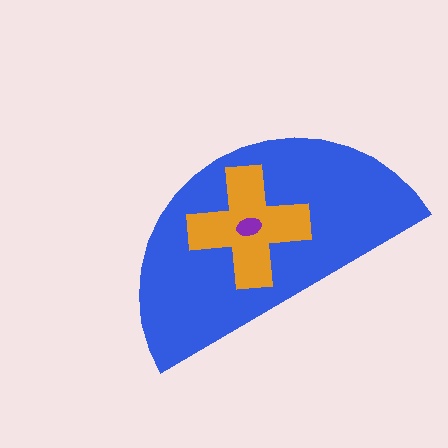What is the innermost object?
The purple ellipse.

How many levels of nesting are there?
3.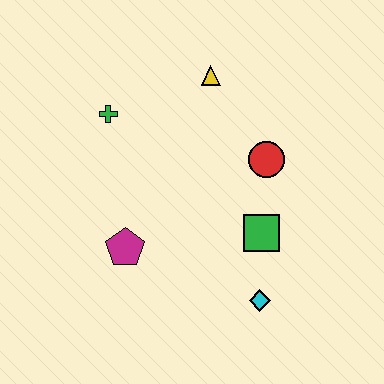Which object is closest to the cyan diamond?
The green square is closest to the cyan diamond.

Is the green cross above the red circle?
Yes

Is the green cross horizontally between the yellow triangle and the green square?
No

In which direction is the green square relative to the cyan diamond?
The green square is above the cyan diamond.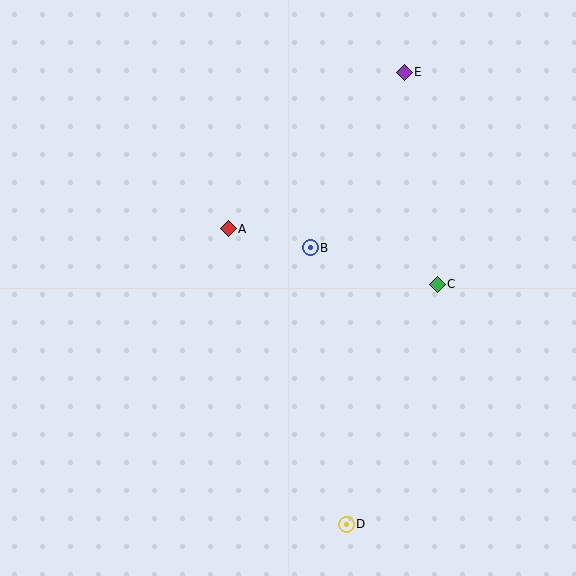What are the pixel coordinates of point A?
Point A is at (228, 229).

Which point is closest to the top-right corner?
Point E is closest to the top-right corner.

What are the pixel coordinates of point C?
Point C is at (437, 284).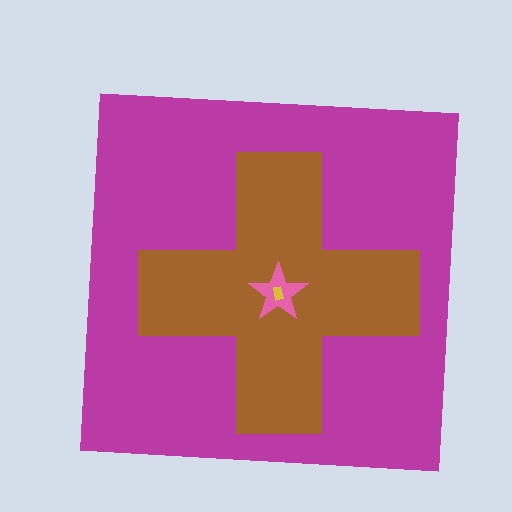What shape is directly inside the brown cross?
The pink star.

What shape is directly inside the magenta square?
The brown cross.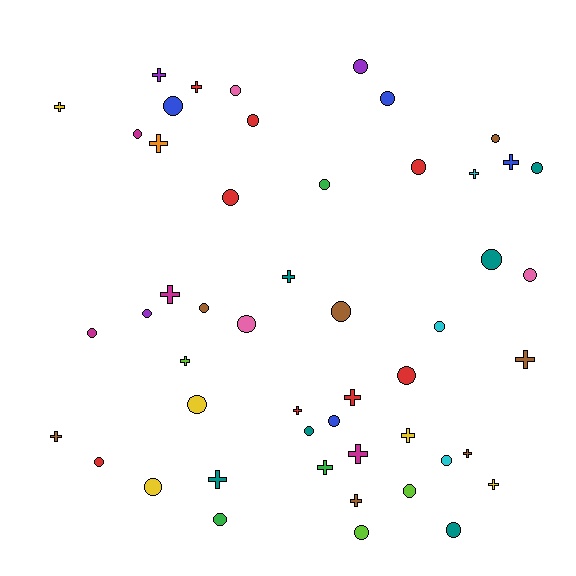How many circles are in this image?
There are 30 circles.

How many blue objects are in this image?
There are 4 blue objects.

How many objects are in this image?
There are 50 objects.